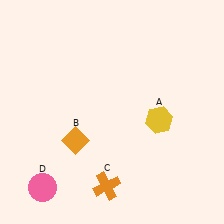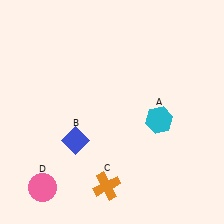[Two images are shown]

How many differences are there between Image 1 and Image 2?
There are 2 differences between the two images.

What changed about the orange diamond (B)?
In Image 1, B is orange. In Image 2, it changed to blue.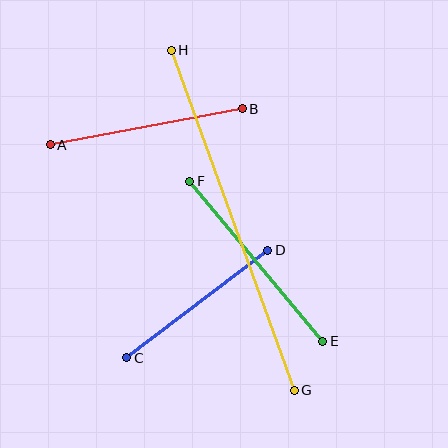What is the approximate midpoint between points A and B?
The midpoint is at approximately (146, 127) pixels.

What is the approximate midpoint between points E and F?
The midpoint is at approximately (256, 261) pixels.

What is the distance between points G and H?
The distance is approximately 362 pixels.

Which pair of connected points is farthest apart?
Points G and H are farthest apart.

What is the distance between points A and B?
The distance is approximately 195 pixels.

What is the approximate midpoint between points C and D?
The midpoint is at approximately (197, 304) pixels.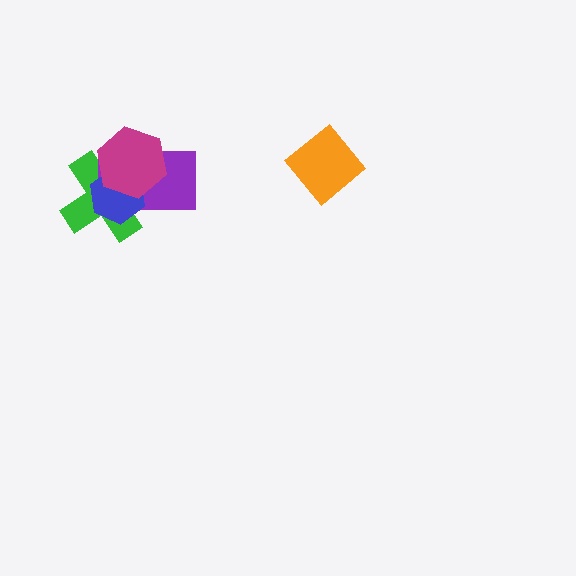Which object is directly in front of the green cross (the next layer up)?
The purple rectangle is directly in front of the green cross.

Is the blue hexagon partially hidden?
Yes, it is partially covered by another shape.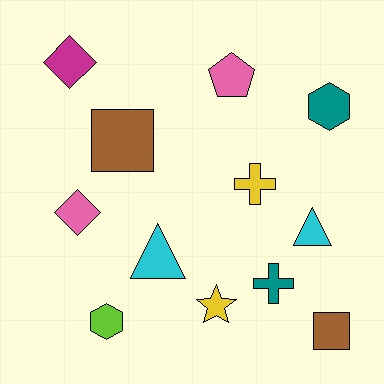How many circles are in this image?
There are no circles.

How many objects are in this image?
There are 12 objects.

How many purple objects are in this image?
There are no purple objects.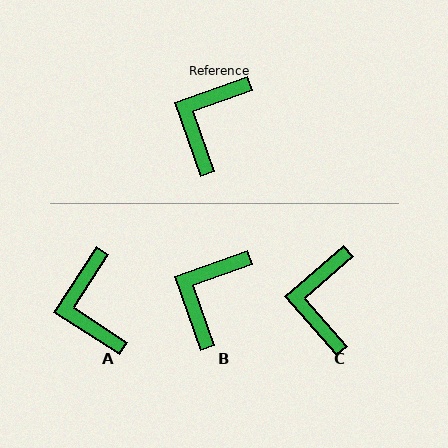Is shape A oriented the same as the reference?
No, it is off by about 38 degrees.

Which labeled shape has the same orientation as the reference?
B.